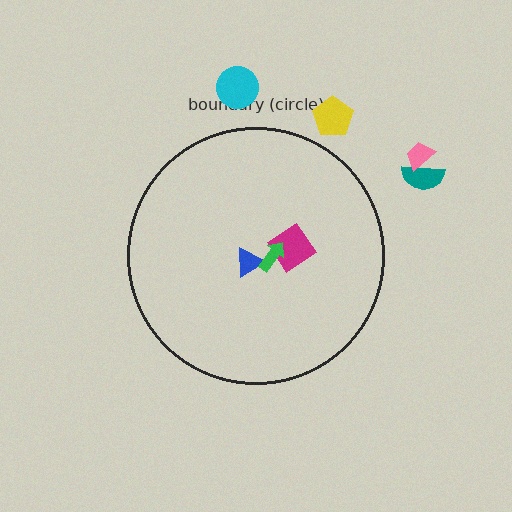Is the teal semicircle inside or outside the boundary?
Outside.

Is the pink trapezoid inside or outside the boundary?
Outside.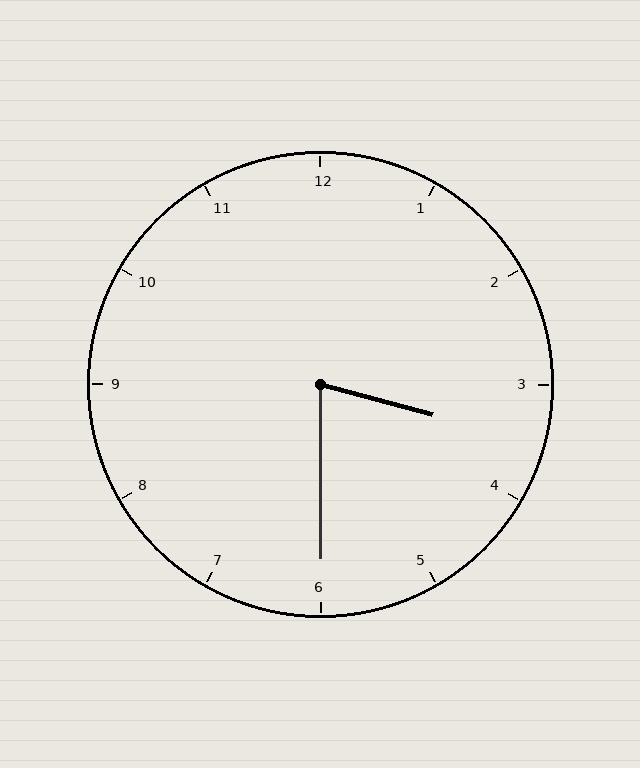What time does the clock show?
3:30.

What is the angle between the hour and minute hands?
Approximately 75 degrees.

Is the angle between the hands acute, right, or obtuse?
It is acute.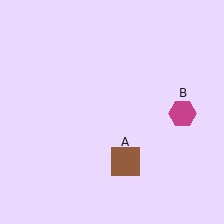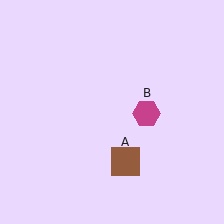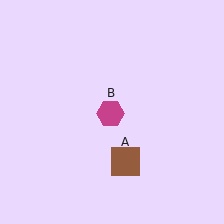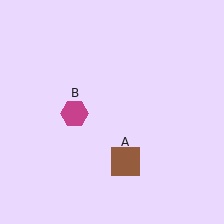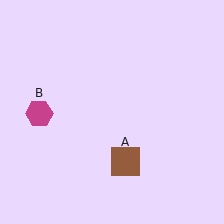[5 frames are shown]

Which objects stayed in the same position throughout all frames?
Brown square (object A) remained stationary.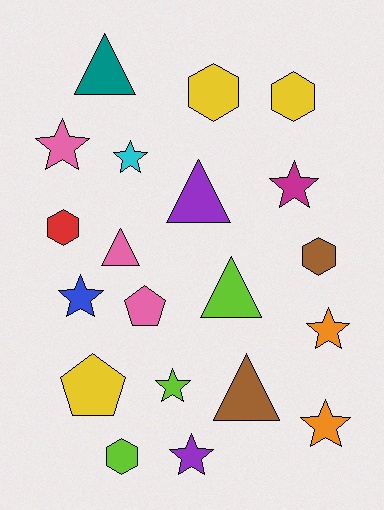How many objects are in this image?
There are 20 objects.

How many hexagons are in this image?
There are 5 hexagons.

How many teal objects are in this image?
There is 1 teal object.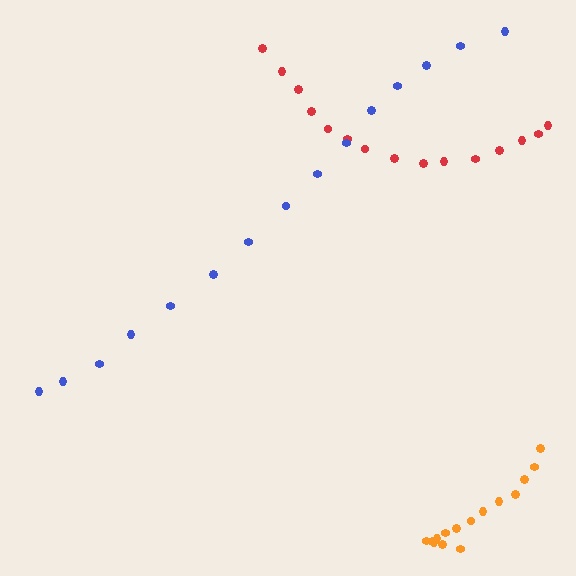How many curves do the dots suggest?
There are 3 distinct paths.